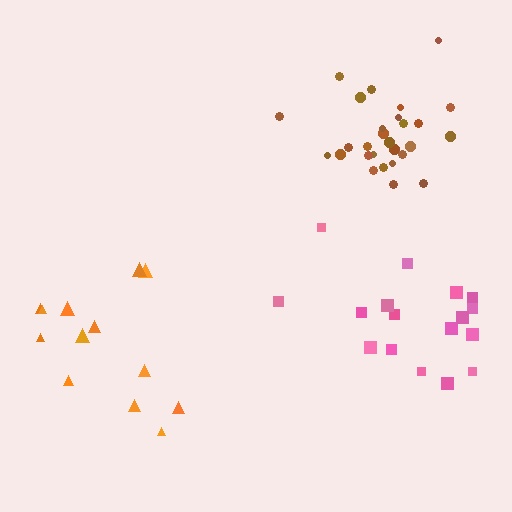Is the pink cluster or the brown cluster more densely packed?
Brown.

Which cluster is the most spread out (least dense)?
Orange.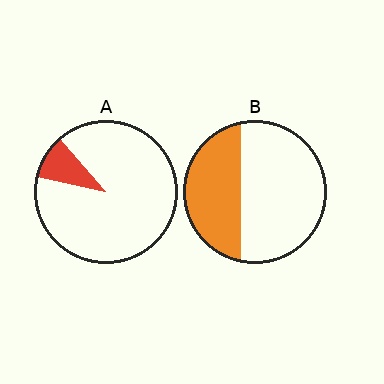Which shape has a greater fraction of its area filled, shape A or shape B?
Shape B.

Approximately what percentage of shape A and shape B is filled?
A is approximately 10% and B is approximately 40%.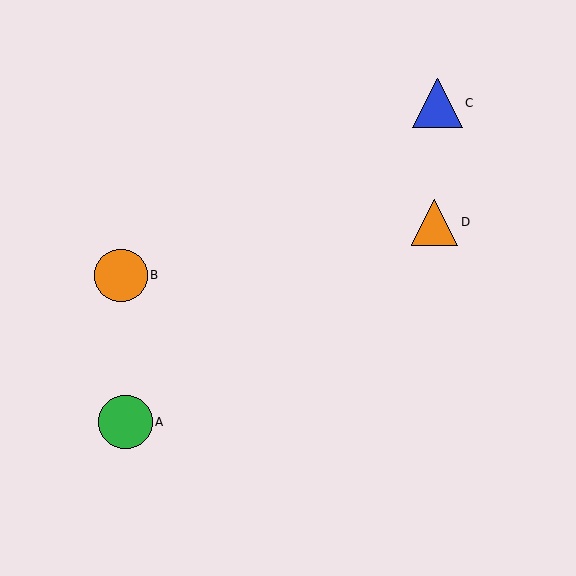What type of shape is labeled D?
Shape D is an orange triangle.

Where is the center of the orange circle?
The center of the orange circle is at (121, 275).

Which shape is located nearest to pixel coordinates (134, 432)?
The green circle (labeled A) at (125, 422) is nearest to that location.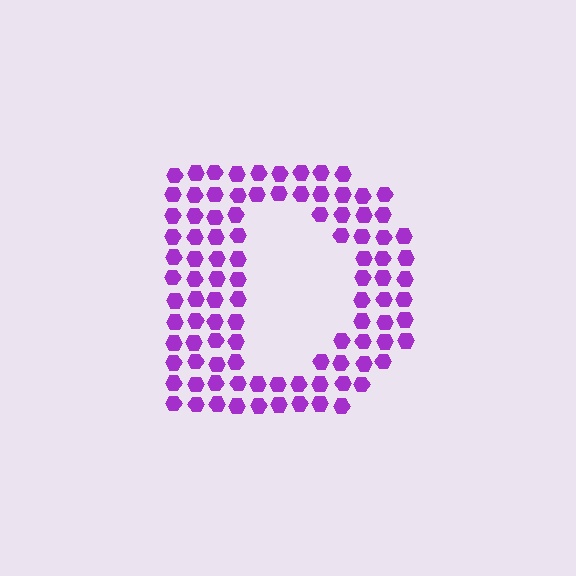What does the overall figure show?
The overall figure shows the letter D.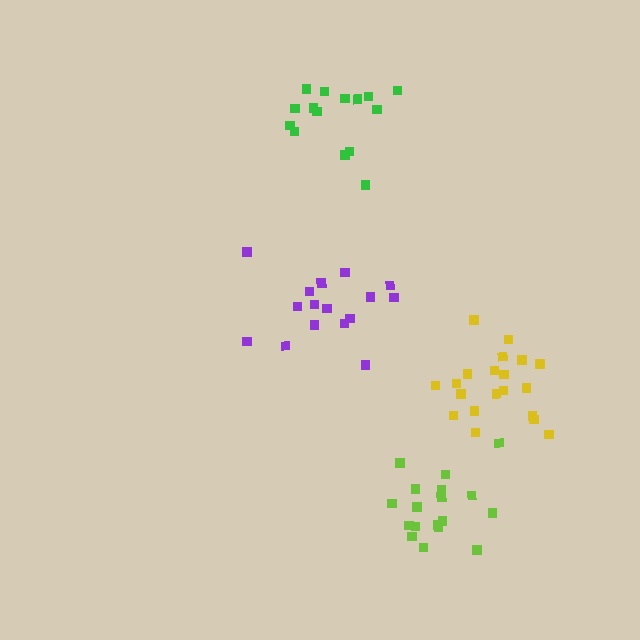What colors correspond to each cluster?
The clusters are colored: yellow, green, purple, lime.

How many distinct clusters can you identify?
There are 4 distinct clusters.